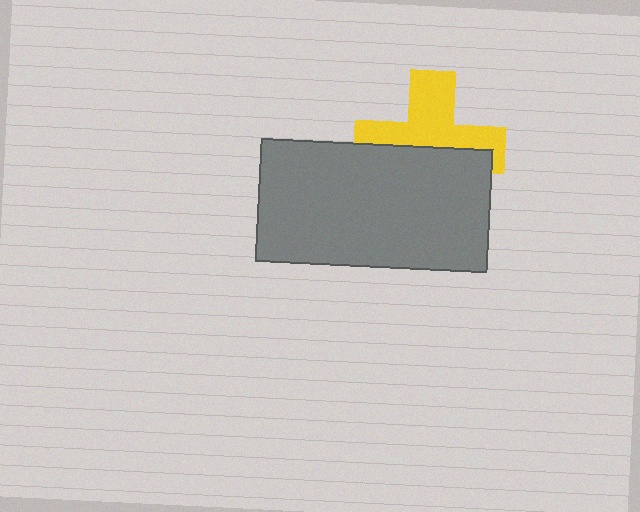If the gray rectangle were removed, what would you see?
You would see the complete yellow cross.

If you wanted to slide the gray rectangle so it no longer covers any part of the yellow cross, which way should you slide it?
Slide it down — that is the most direct way to separate the two shapes.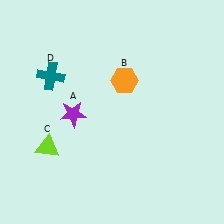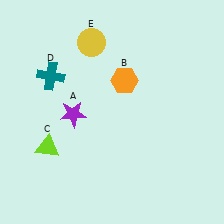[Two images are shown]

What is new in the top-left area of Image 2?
A yellow circle (E) was added in the top-left area of Image 2.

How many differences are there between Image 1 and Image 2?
There is 1 difference between the two images.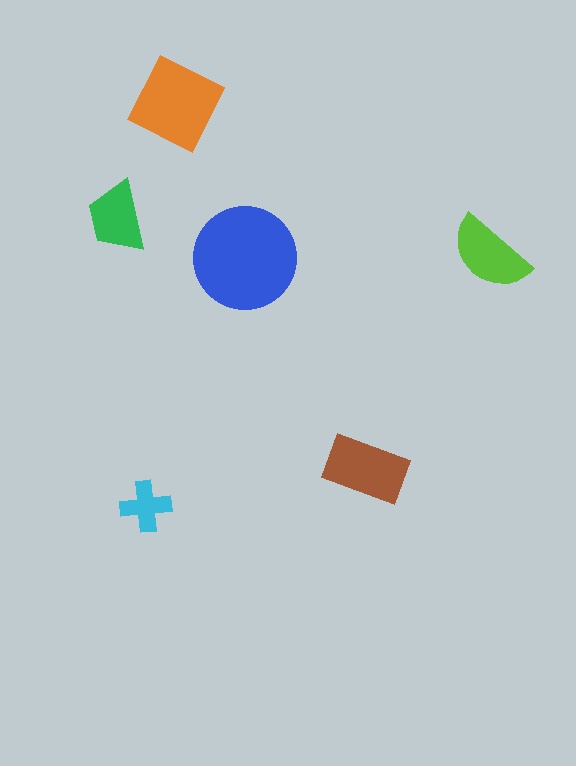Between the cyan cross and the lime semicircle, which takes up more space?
The lime semicircle.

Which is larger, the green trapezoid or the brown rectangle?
The brown rectangle.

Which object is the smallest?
The cyan cross.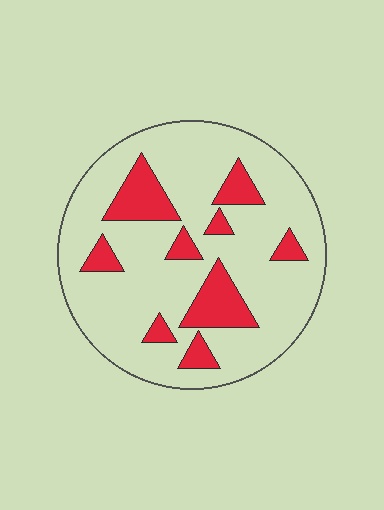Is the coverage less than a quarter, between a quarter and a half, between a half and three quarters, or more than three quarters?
Less than a quarter.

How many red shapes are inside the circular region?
9.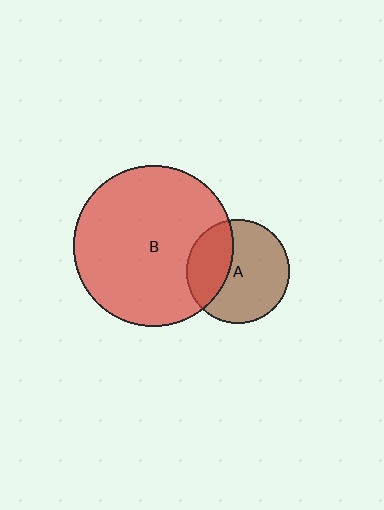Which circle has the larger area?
Circle B (red).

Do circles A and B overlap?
Yes.